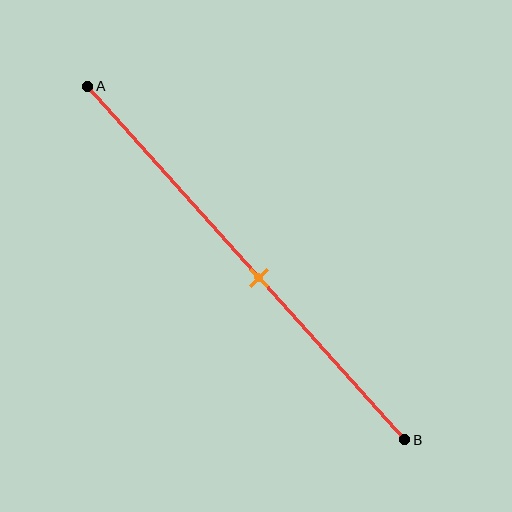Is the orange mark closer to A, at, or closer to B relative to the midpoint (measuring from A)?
The orange mark is closer to point B than the midpoint of segment AB.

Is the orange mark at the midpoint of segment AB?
No, the mark is at about 55% from A, not at the 50% midpoint.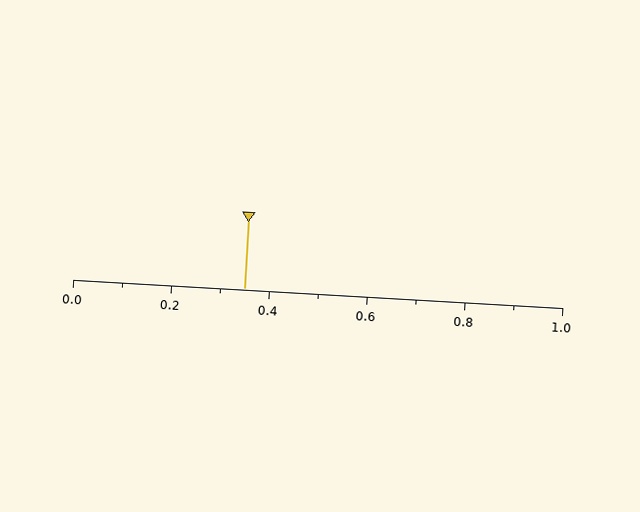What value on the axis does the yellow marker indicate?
The marker indicates approximately 0.35.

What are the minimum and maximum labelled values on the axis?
The axis runs from 0.0 to 1.0.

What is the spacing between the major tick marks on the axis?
The major ticks are spaced 0.2 apart.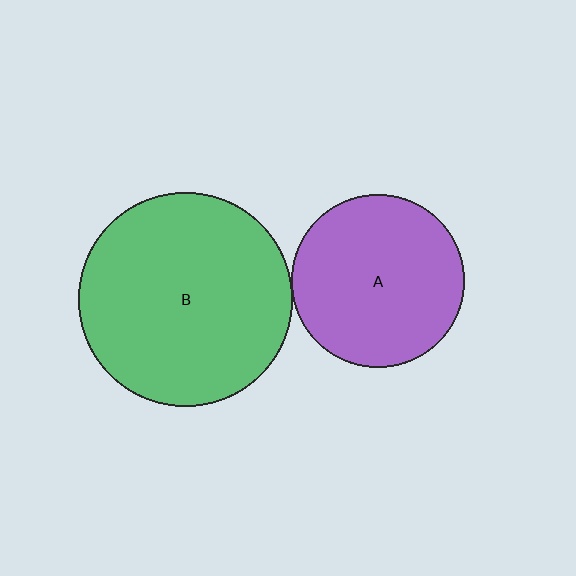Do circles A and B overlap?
Yes.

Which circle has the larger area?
Circle B (green).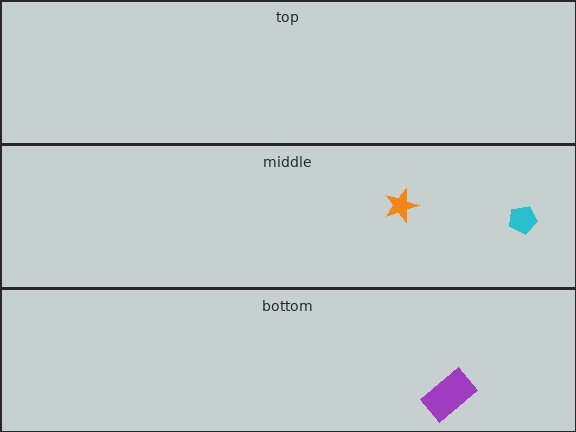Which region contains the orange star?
The middle region.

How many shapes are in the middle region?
2.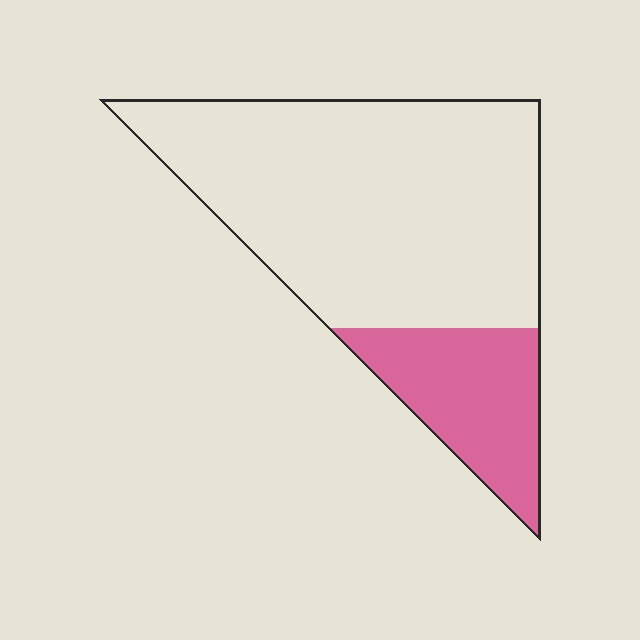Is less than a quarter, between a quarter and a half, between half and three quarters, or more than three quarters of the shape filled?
Less than a quarter.